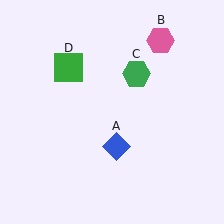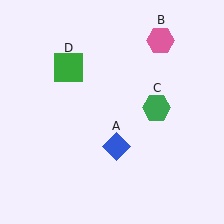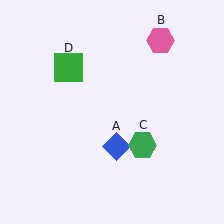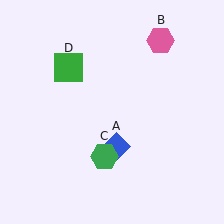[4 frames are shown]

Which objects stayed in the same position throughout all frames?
Blue diamond (object A) and pink hexagon (object B) and green square (object D) remained stationary.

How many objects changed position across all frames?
1 object changed position: green hexagon (object C).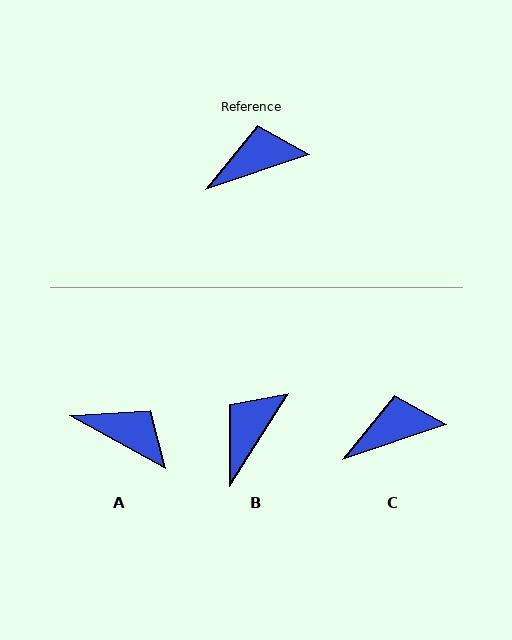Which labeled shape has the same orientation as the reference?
C.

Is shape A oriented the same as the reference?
No, it is off by about 47 degrees.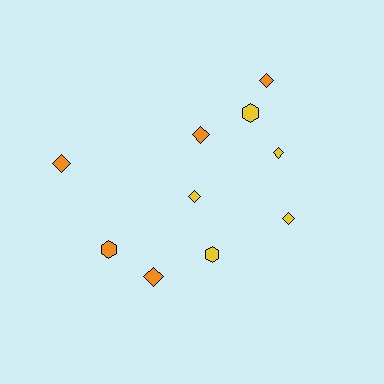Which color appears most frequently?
Orange, with 5 objects.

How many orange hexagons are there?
There is 1 orange hexagon.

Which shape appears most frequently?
Diamond, with 7 objects.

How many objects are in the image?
There are 10 objects.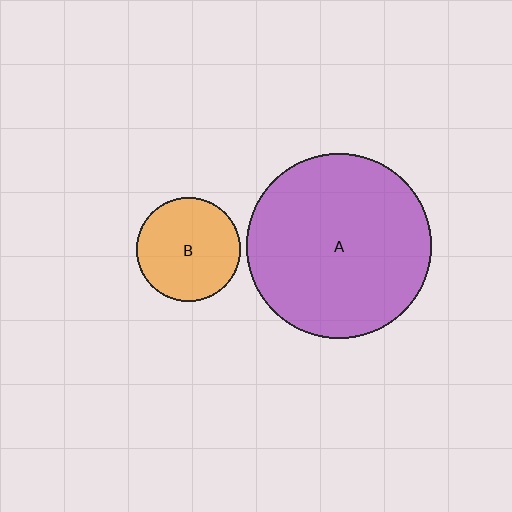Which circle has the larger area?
Circle A (purple).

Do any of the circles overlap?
No, none of the circles overlap.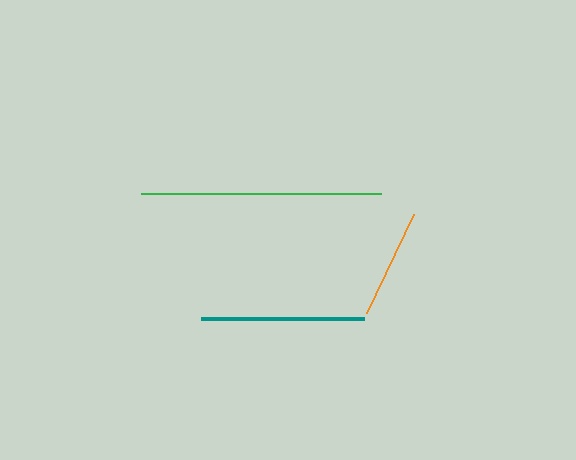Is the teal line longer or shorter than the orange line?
The teal line is longer than the orange line.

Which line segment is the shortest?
The orange line is the shortest at approximately 110 pixels.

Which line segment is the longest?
The green line is the longest at approximately 240 pixels.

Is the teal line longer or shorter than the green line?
The green line is longer than the teal line.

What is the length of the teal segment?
The teal segment is approximately 163 pixels long.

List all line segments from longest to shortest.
From longest to shortest: green, teal, orange.